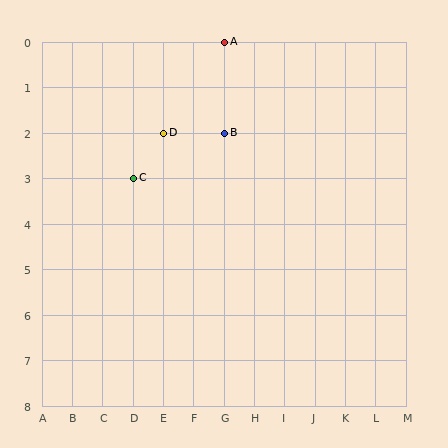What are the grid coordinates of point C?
Point C is at grid coordinates (D, 3).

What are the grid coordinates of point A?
Point A is at grid coordinates (G, 0).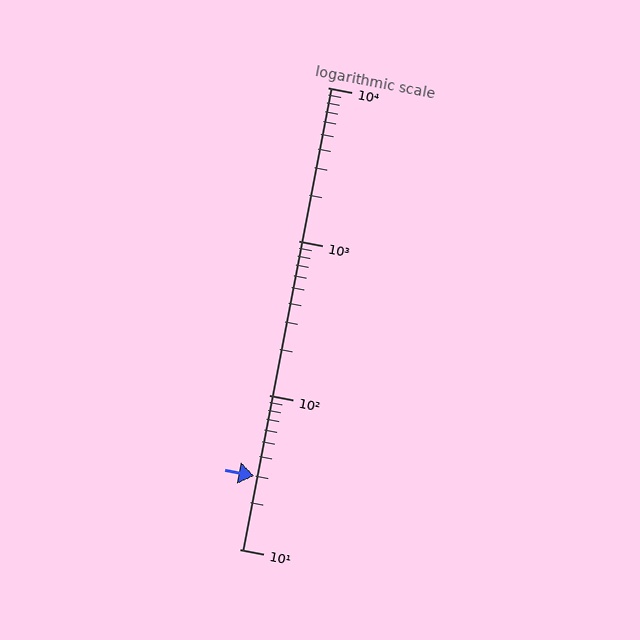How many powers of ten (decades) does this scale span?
The scale spans 3 decades, from 10 to 10000.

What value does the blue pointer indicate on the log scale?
The pointer indicates approximately 30.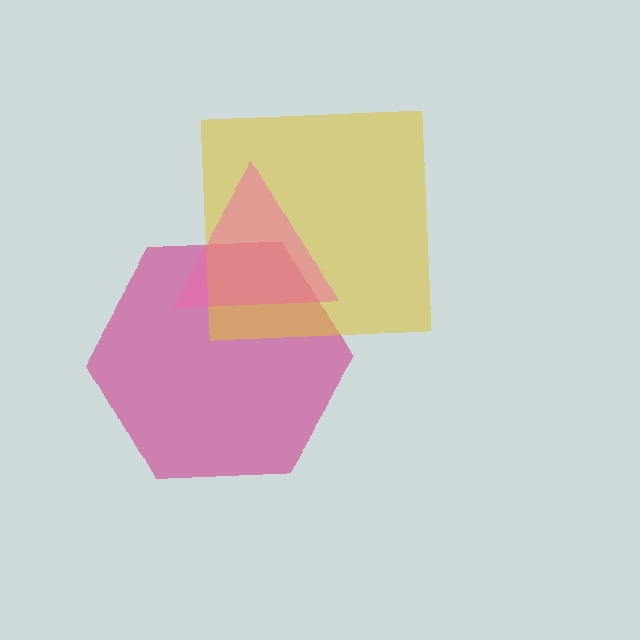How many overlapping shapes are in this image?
There are 3 overlapping shapes in the image.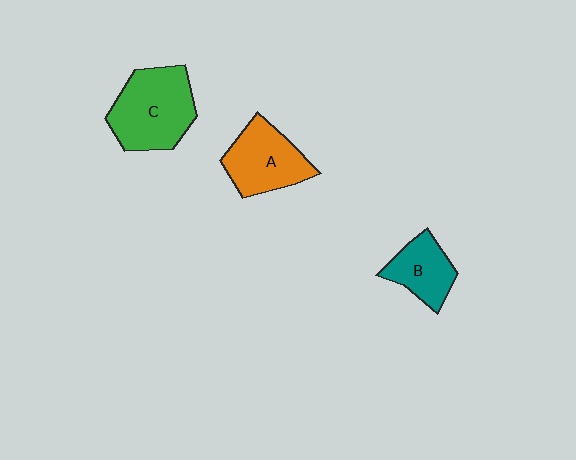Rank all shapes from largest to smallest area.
From largest to smallest: C (green), A (orange), B (teal).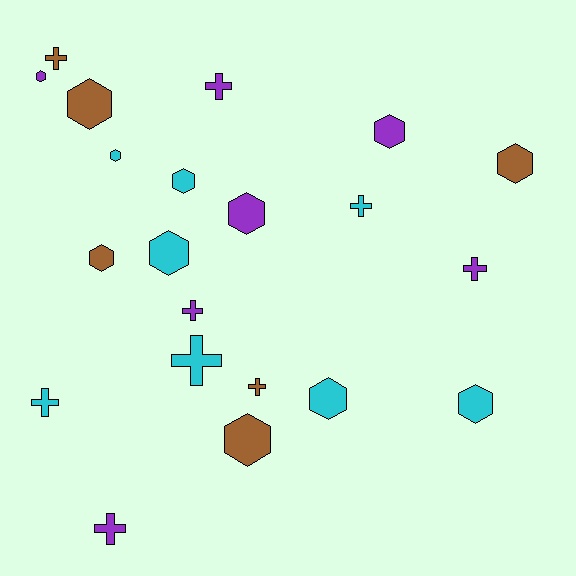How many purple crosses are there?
There are 4 purple crosses.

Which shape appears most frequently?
Hexagon, with 12 objects.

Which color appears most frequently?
Cyan, with 8 objects.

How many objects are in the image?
There are 21 objects.